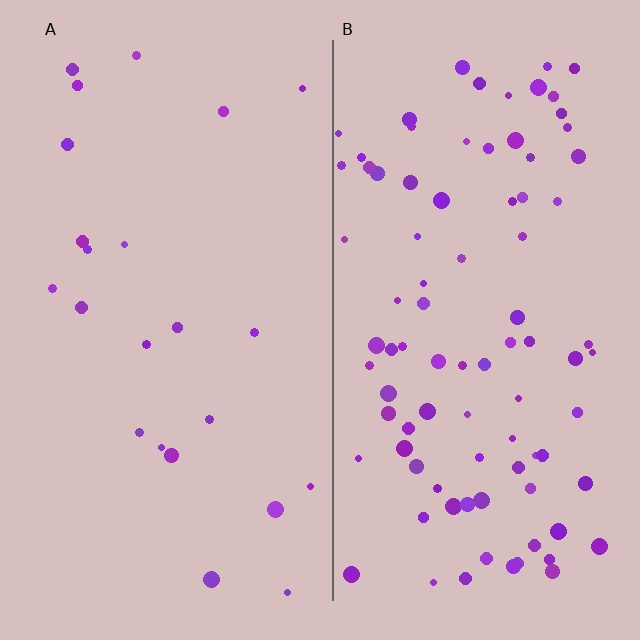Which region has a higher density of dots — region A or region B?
B (the right).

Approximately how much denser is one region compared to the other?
Approximately 3.9× — region B over region A.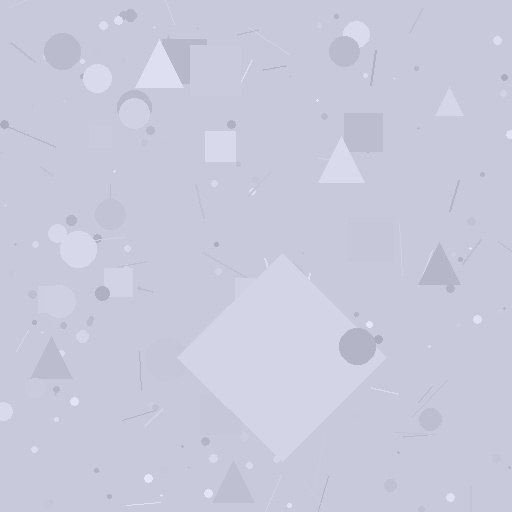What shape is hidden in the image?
A diamond is hidden in the image.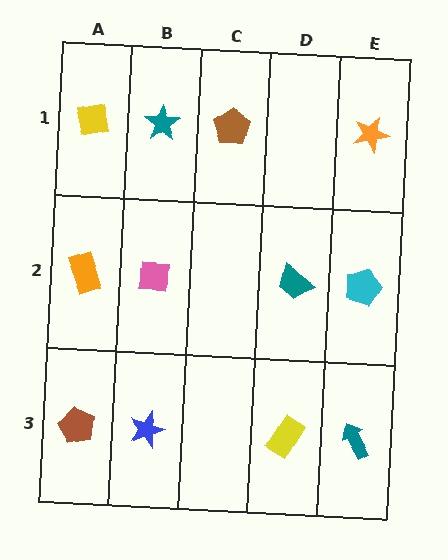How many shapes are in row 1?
4 shapes.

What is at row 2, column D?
A teal trapezoid.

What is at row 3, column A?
A brown pentagon.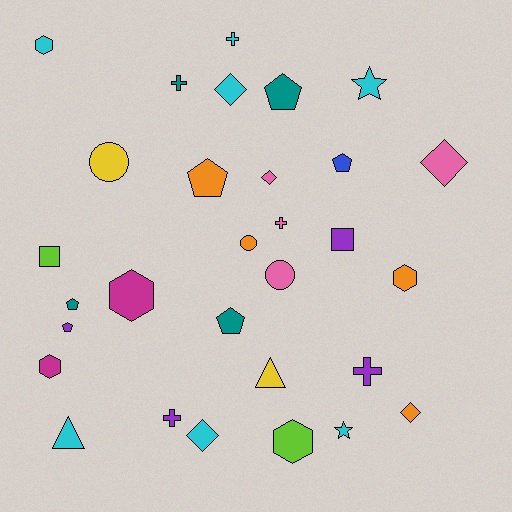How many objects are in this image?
There are 30 objects.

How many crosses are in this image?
There are 5 crosses.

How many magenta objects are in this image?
There are 2 magenta objects.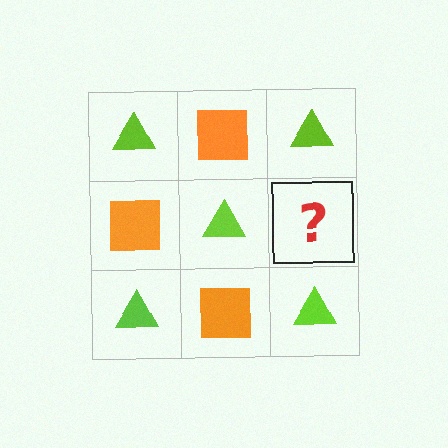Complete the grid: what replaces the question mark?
The question mark should be replaced with an orange square.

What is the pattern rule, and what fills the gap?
The rule is that it alternates lime triangle and orange square in a checkerboard pattern. The gap should be filled with an orange square.